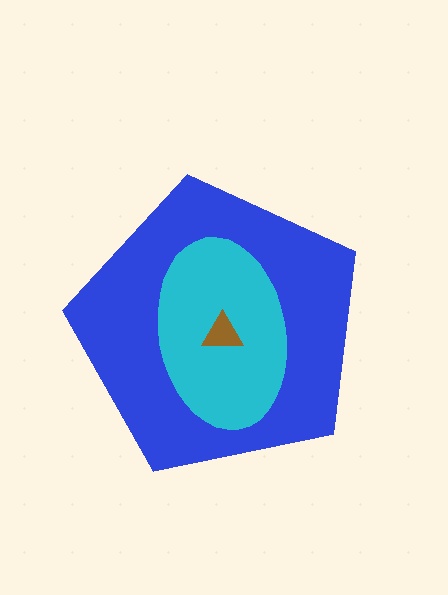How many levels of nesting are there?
3.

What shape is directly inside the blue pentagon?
The cyan ellipse.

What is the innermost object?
The brown triangle.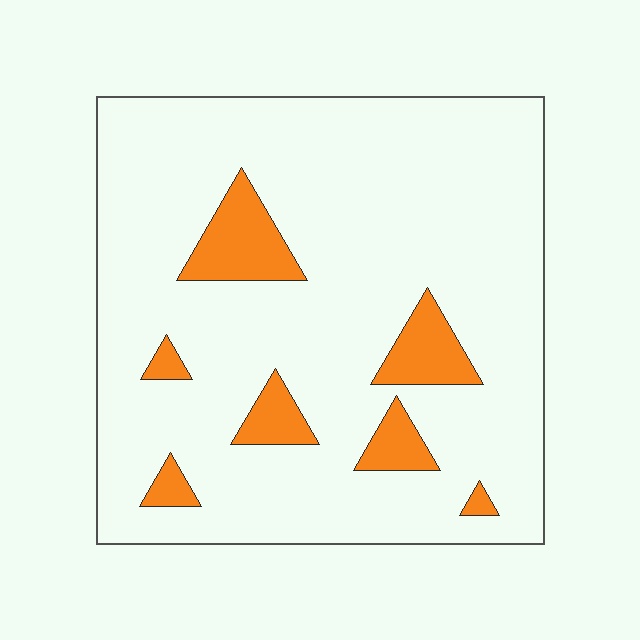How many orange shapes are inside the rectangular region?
7.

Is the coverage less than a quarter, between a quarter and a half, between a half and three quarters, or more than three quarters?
Less than a quarter.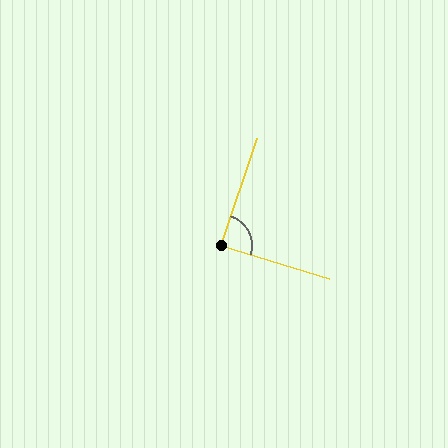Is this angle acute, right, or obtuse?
It is approximately a right angle.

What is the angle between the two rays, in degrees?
Approximately 88 degrees.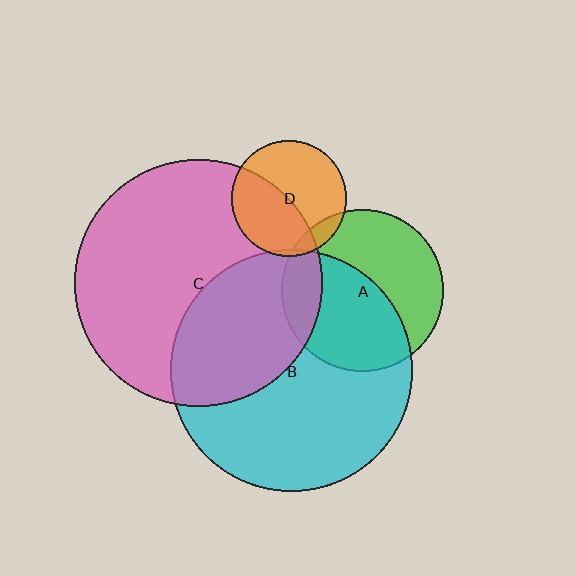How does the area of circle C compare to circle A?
Approximately 2.3 times.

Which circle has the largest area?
Circle C (pink).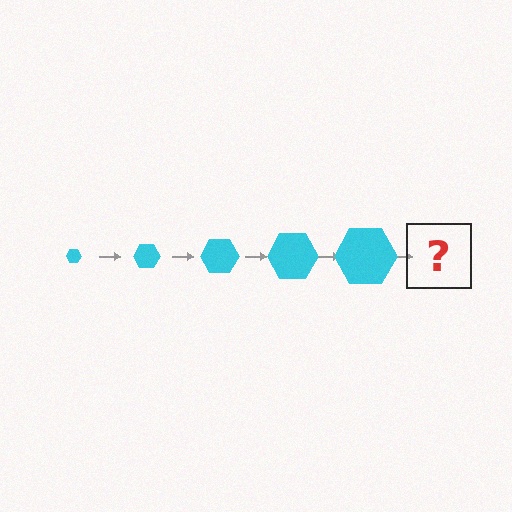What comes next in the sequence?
The next element should be a cyan hexagon, larger than the previous one.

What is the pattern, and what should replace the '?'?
The pattern is that the hexagon gets progressively larger each step. The '?' should be a cyan hexagon, larger than the previous one.